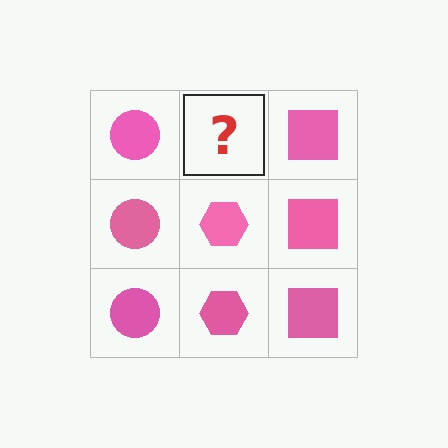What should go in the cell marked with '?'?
The missing cell should contain a pink hexagon.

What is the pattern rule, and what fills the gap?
The rule is that each column has a consistent shape. The gap should be filled with a pink hexagon.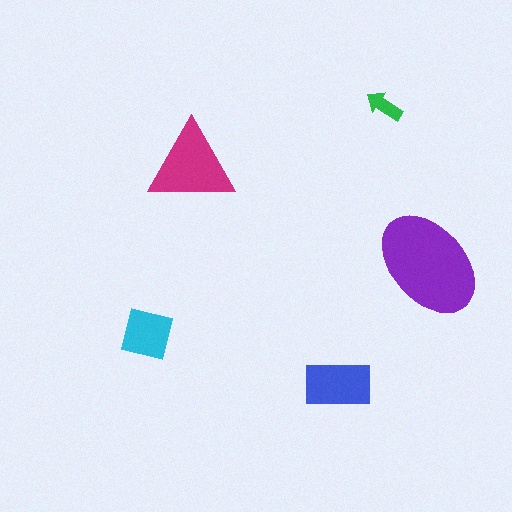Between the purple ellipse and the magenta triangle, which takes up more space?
The purple ellipse.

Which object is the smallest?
The green arrow.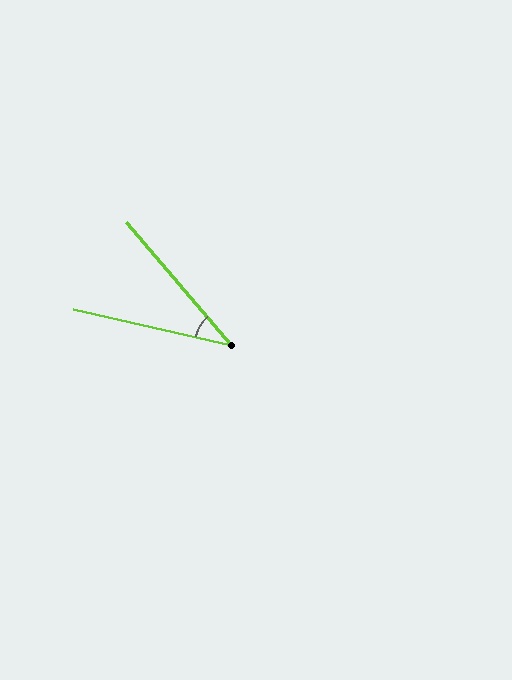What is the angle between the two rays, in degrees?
Approximately 37 degrees.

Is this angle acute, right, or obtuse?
It is acute.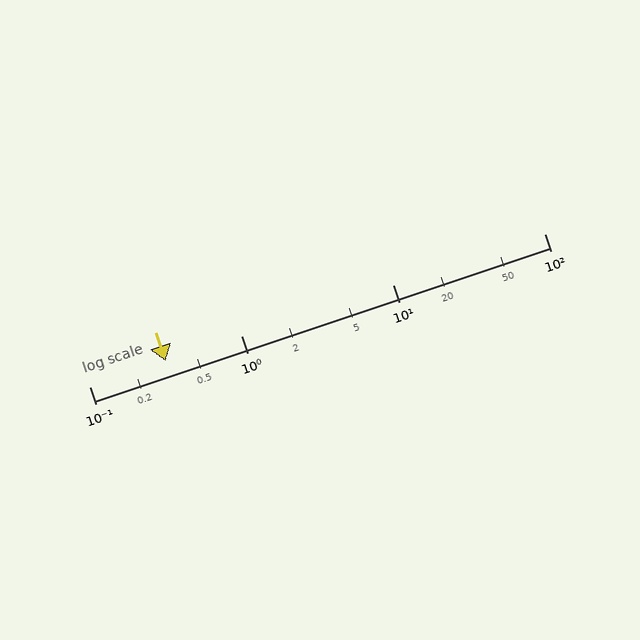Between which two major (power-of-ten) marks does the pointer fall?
The pointer is between 0.1 and 1.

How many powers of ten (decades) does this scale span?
The scale spans 3 decades, from 0.1 to 100.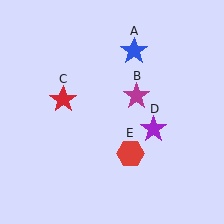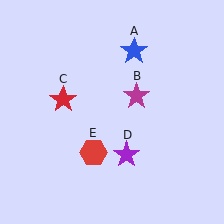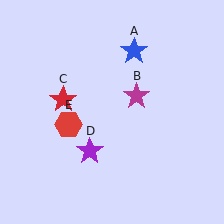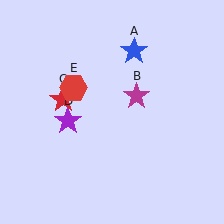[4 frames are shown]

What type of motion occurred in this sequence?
The purple star (object D), red hexagon (object E) rotated clockwise around the center of the scene.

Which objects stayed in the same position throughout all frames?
Blue star (object A) and magenta star (object B) and red star (object C) remained stationary.